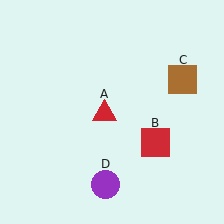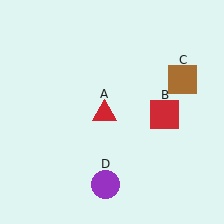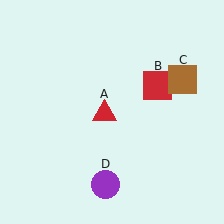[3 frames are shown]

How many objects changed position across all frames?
1 object changed position: red square (object B).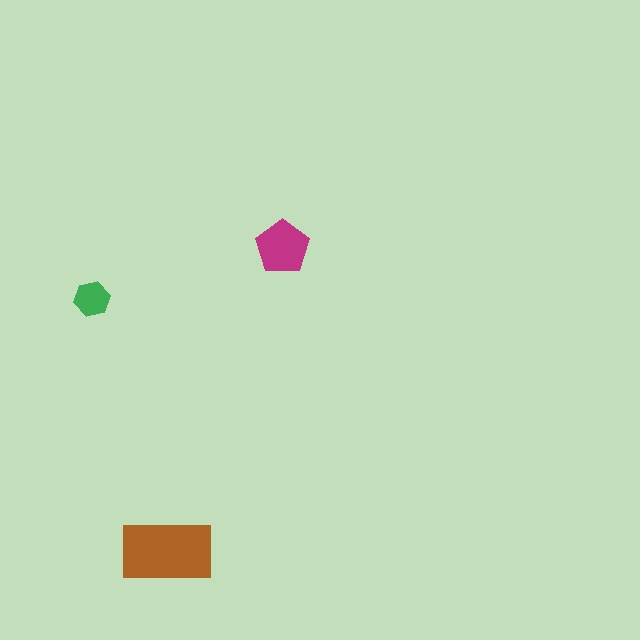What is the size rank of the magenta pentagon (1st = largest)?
2nd.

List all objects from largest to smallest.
The brown rectangle, the magenta pentagon, the green hexagon.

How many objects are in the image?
There are 3 objects in the image.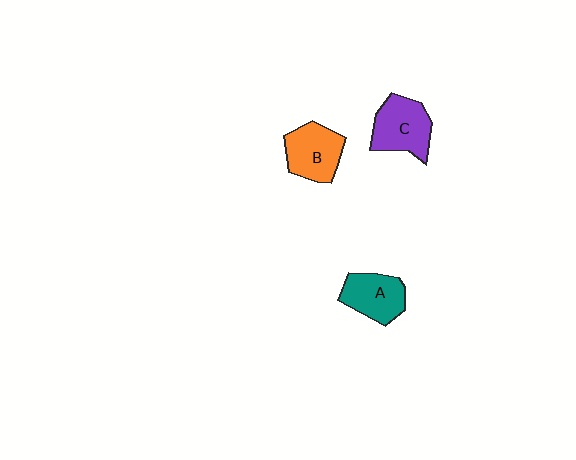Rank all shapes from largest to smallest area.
From largest to smallest: C (purple), B (orange), A (teal).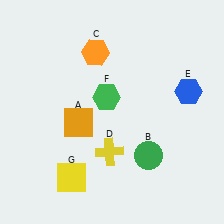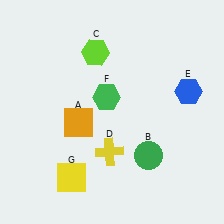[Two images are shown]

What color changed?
The hexagon (C) changed from orange in Image 1 to lime in Image 2.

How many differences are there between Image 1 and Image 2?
There is 1 difference between the two images.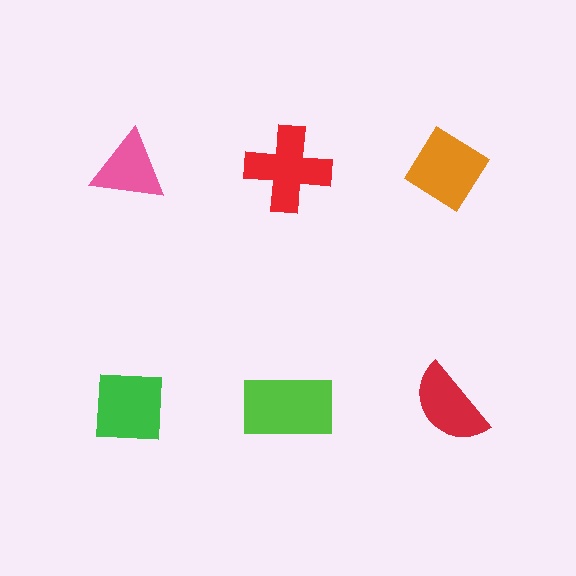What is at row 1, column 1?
A pink triangle.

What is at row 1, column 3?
An orange diamond.